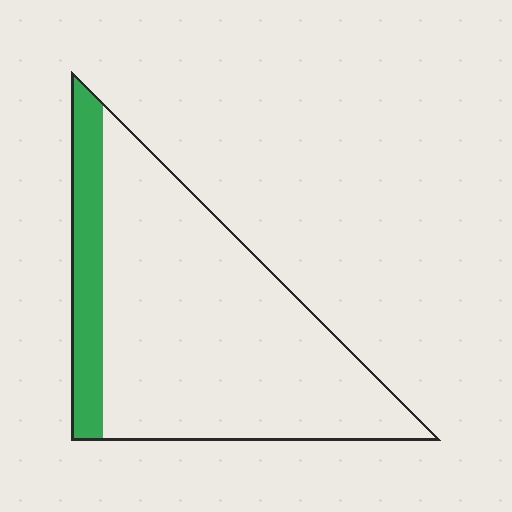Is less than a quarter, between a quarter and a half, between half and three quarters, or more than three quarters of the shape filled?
Less than a quarter.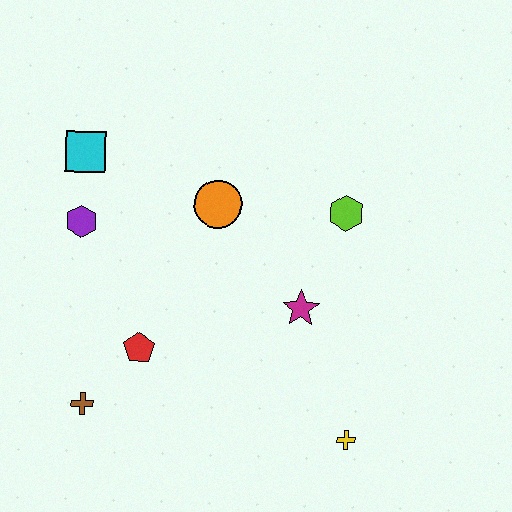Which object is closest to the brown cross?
The red pentagon is closest to the brown cross.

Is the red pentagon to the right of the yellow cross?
No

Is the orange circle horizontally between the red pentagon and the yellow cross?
Yes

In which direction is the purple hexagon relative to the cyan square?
The purple hexagon is below the cyan square.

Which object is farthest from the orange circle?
The yellow cross is farthest from the orange circle.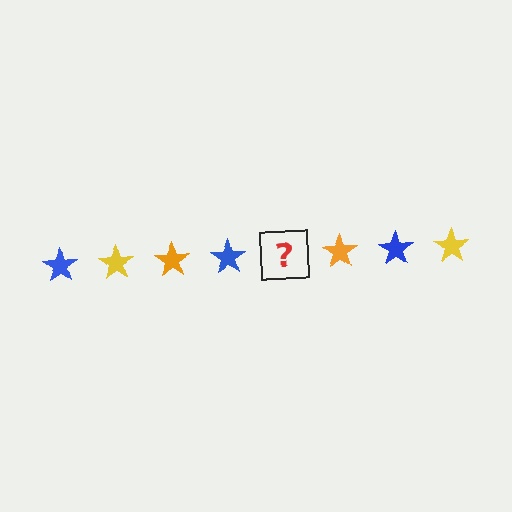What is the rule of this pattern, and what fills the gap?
The rule is that the pattern cycles through blue, yellow, orange stars. The gap should be filled with a yellow star.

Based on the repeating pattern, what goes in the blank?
The blank should be a yellow star.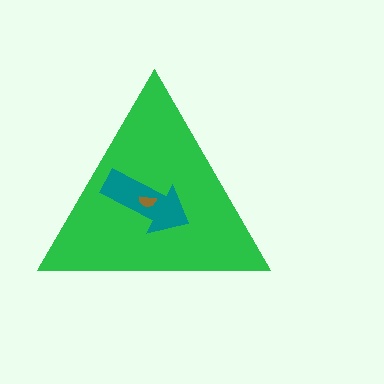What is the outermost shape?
The green triangle.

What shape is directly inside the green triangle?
The teal arrow.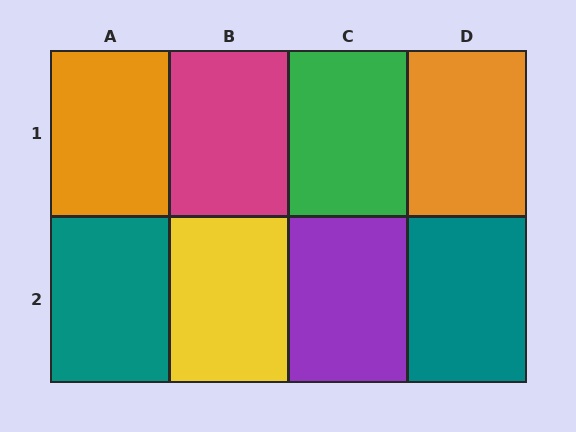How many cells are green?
1 cell is green.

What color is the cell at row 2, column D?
Teal.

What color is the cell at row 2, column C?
Purple.